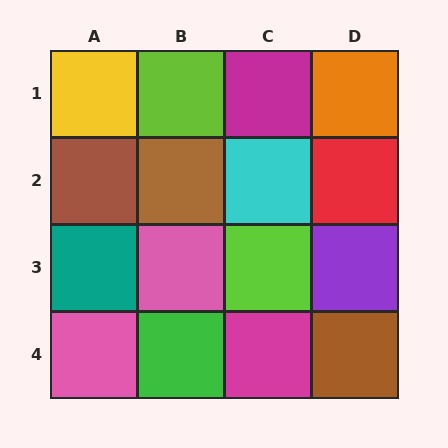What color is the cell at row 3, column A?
Teal.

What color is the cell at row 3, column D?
Purple.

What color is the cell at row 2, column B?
Brown.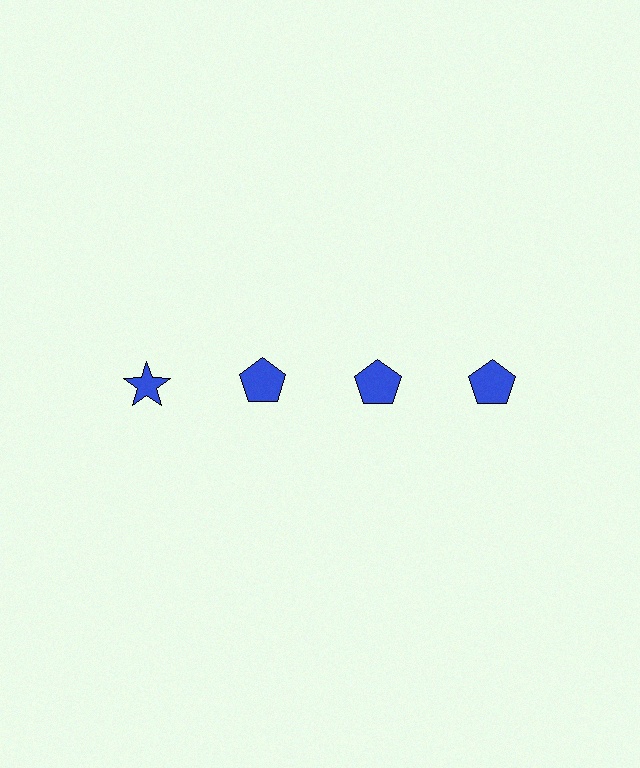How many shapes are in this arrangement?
There are 4 shapes arranged in a grid pattern.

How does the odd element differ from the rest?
It has a different shape: star instead of pentagon.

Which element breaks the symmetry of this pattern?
The blue star in the top row, leftmost column breaks the symmetry. All other shapes are blue pentagons.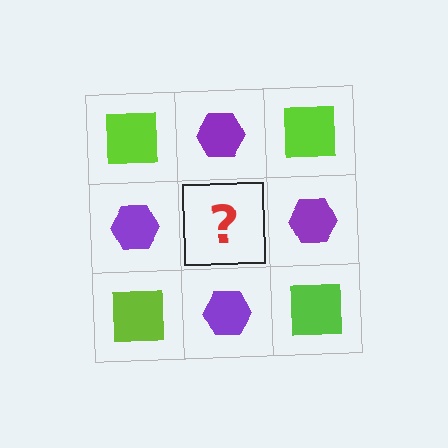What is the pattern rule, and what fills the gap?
The rule is that it alternates lime square and purple hexagon in a checkerboard pattern. The gap should be filled with a lime square.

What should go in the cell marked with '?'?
The missing cell should contain a lime square.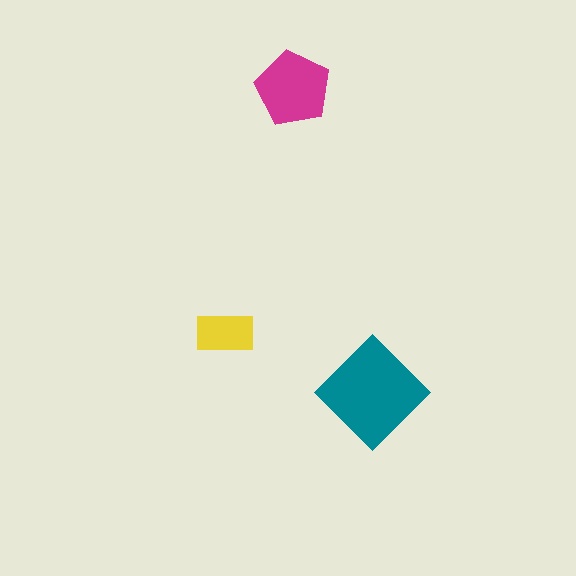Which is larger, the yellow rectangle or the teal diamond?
The teal diamond.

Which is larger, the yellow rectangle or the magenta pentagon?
The magenta pentagon.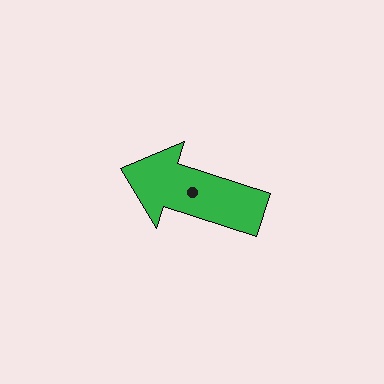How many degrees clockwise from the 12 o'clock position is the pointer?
Approximately 288 degrees.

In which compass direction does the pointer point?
West.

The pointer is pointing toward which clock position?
Roughly 10 o'clock.